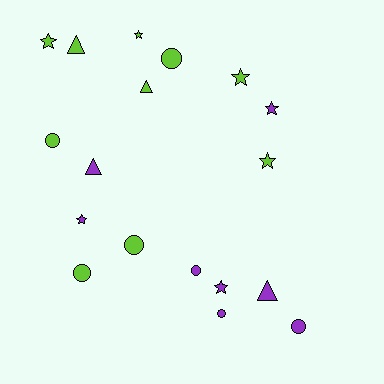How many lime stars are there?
There are 4 lime stars.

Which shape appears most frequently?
Circle, with 7 objects.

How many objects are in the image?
There are 18 objects.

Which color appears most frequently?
Lime, with 10 objects.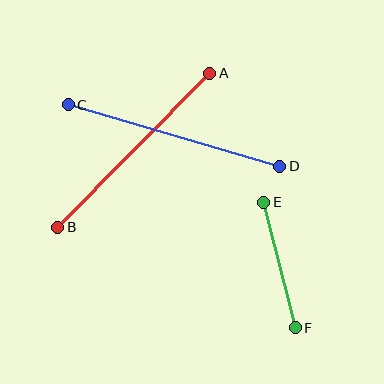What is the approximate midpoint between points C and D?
The midpoint is at approximately (174, 136) pixels.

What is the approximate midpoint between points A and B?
The midpoint is at approximately (134, 150) pixels.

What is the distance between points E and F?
The distance is approximately 129 pixels.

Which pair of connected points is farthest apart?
Points C and D are farthest apart.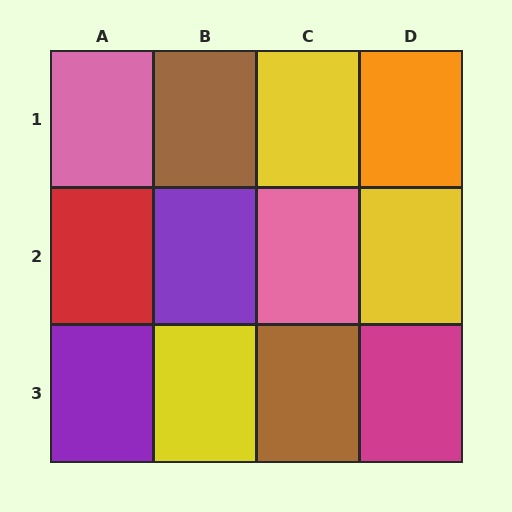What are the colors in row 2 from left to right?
Red, purple, pink, yellow.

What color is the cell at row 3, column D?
Magenta.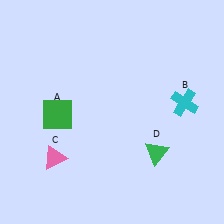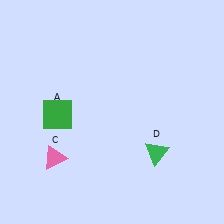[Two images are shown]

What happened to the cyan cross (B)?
The cyan cross (B) was removed in Image 2. It was in the top-right area of Image 1.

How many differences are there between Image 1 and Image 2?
There is 1 difference between the two images.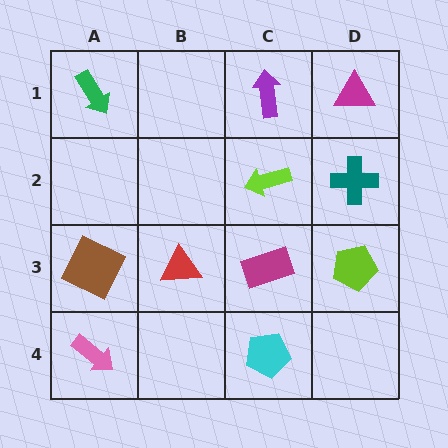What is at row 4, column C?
A cyan pentagon.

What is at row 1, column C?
A purple arrow.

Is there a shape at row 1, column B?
No, that cell is empty.